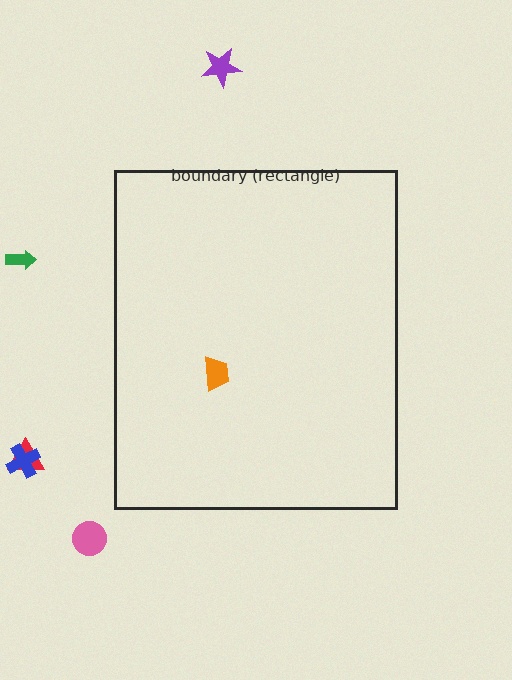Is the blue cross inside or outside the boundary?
Outside.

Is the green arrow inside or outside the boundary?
Outside.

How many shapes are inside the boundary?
1 inside, 5 outside.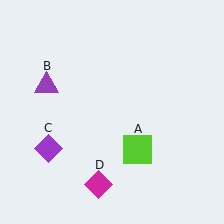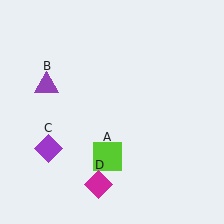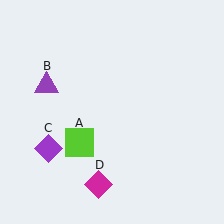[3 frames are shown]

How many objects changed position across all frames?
1 object changed position: lime square (object A).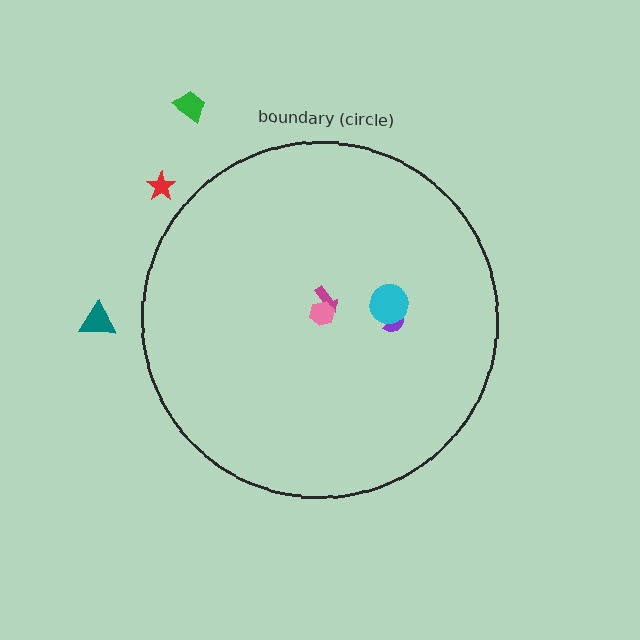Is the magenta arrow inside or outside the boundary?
Inside.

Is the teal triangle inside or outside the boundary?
Outside.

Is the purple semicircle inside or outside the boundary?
Inside.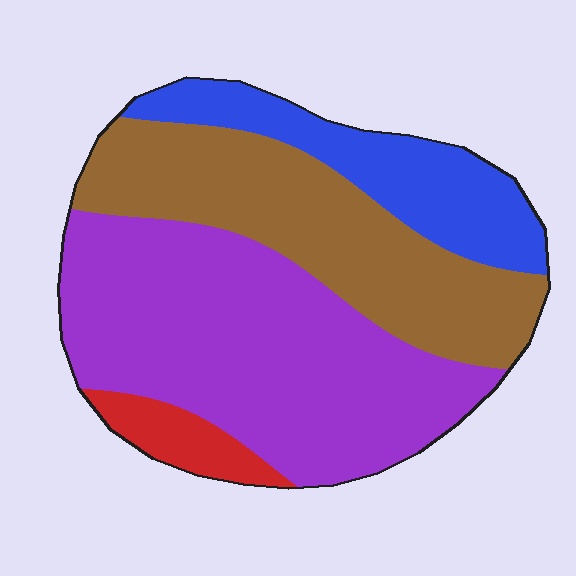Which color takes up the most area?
Purple, at roughly 45%.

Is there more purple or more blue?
Purple.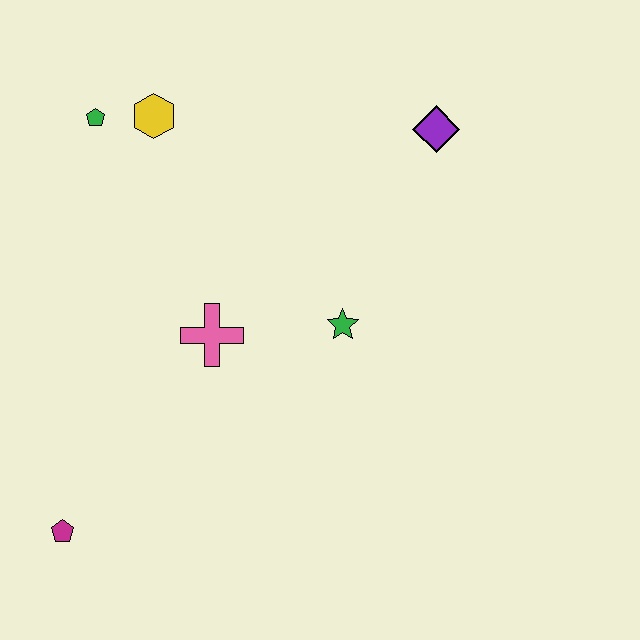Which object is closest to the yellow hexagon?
The green pentagon is closest to the yellow hexagon.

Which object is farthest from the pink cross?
The purple diamond is farthest from the pink cross.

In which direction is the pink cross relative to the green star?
The pink cross is to the left of the green star.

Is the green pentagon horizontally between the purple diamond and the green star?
No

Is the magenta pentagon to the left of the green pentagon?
Yes